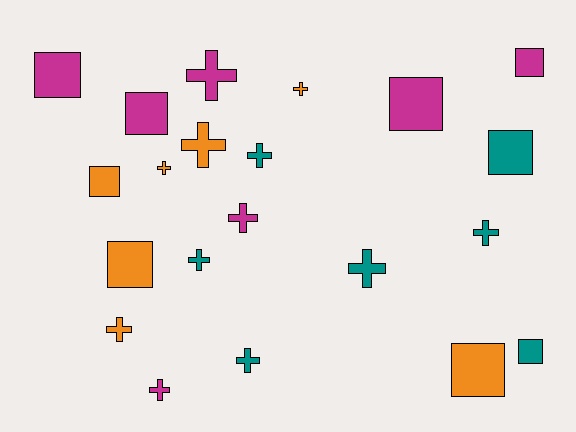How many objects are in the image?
There are 21 objects.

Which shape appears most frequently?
Cross, with 12 objects.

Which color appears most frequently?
Teal, with 7 objects.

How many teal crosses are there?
There are 5 teal crosses.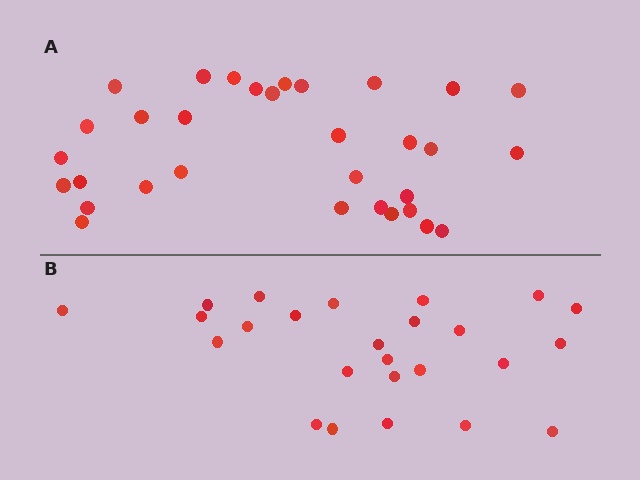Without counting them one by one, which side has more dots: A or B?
Region A (the top region) has more dots.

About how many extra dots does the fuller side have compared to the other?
Region A has roughly 8 or so more dots than region B.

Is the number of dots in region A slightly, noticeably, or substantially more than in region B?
Region A has noticeably more, but not dramatically so. The ratio is roughly 1.3 to 1.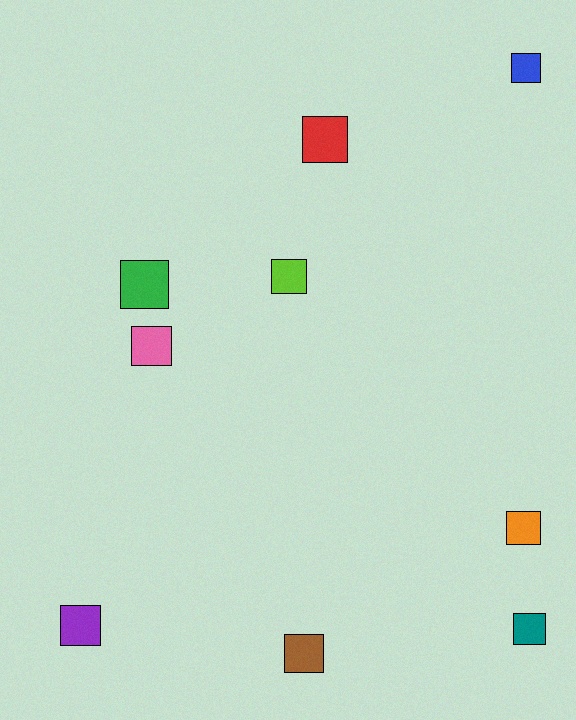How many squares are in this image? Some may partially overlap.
There are 9 squares.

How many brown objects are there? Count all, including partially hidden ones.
There is 1 brown object.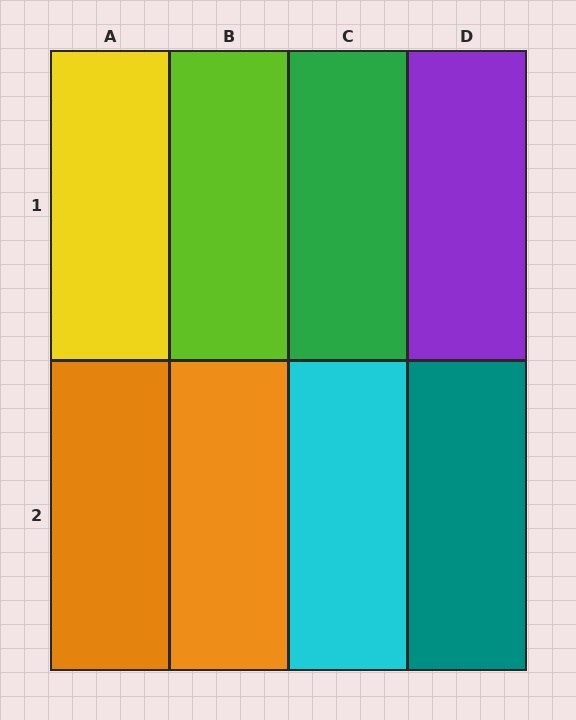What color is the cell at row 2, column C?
Cyan.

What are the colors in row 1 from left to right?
Yellow, lime, green, purple.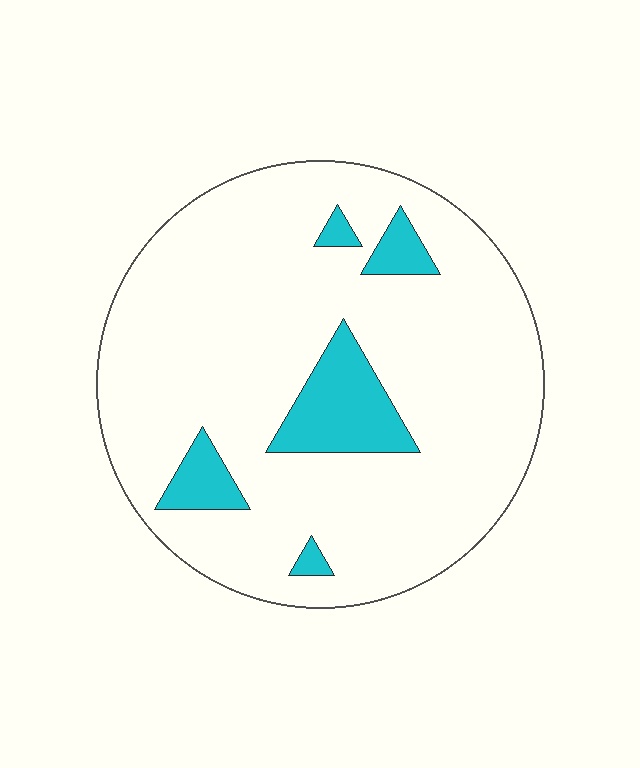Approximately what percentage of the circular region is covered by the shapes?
Approximately 10%.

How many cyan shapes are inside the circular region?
5.